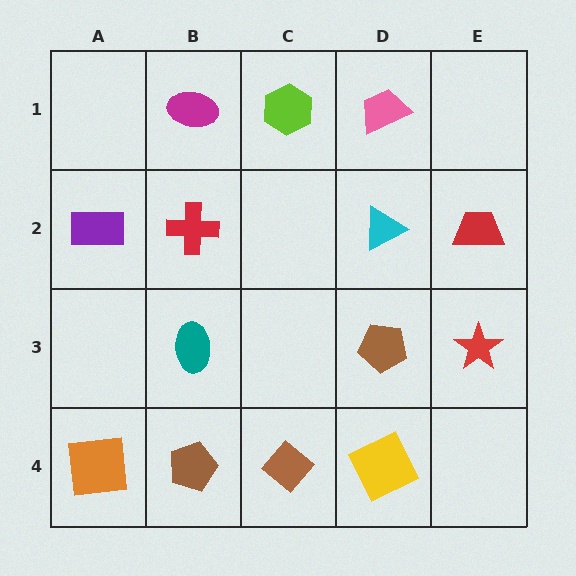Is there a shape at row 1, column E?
No, that cell is empty.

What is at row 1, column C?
A lime hexagon.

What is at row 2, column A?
A purple rectangle.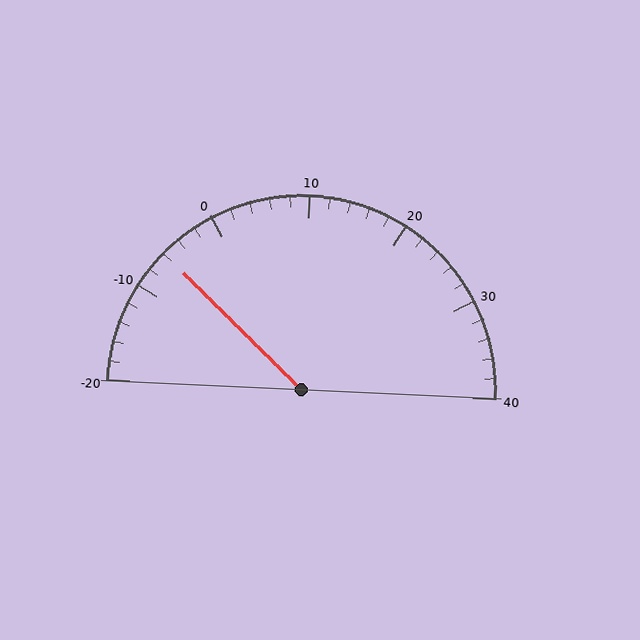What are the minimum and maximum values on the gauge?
The gauge ranges from -20 to 40.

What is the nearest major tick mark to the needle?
The nearest major tick mark is -10.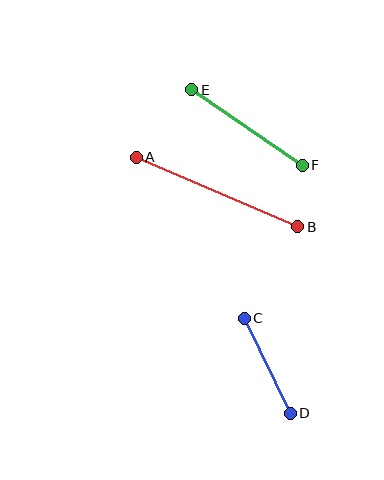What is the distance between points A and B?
The distance is approximately 176 pixels.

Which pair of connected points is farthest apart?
Points A and B are farthest apart.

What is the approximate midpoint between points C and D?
The midpoint is at approximately (267, 366) pixels.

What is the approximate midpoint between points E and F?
The midpoint is at approximately (247, 128) pixels.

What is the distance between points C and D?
The distance is approximately 106 pixels.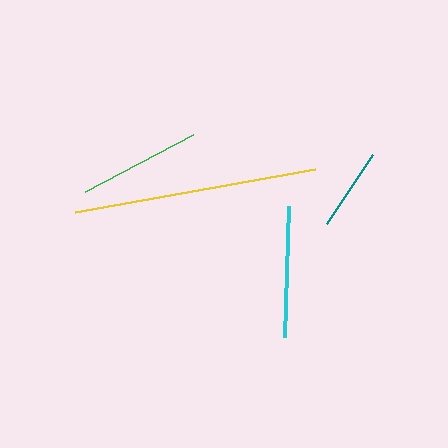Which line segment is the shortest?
The teal line is the shortest at approximately 83 pixels.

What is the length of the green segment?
The green segment is approximately 122 pixels long.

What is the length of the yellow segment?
The yellow segment is approximately 244 pixels long.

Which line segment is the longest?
The yellow line is the longest at approximately 244 pixels.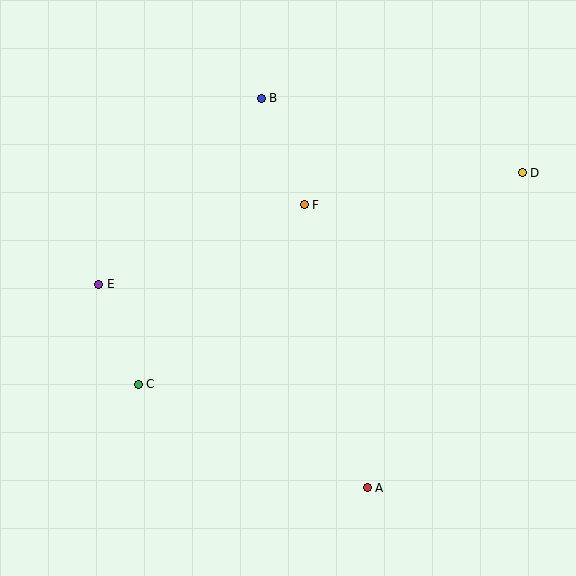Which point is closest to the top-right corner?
Point D is closest to the top-right corner.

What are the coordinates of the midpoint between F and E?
The midpoint between F and E is at (201, 244).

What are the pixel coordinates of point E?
Point E is at (99, 284).